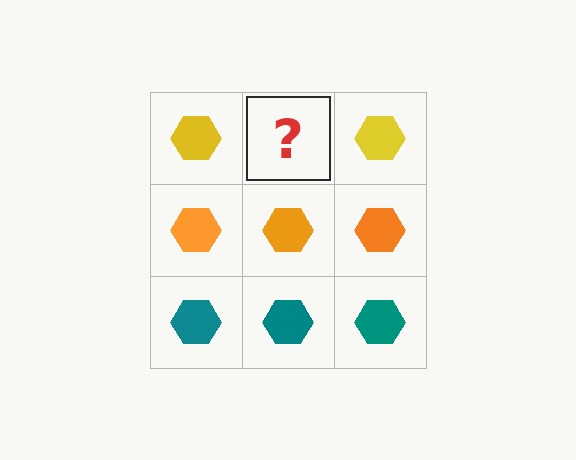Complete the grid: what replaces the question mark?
The question mark should be replaced with a yellow hexagon.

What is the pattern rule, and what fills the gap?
The rule is that each row has a consistent color. The gap should be filled with a yellow hexagon.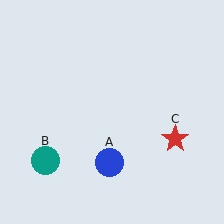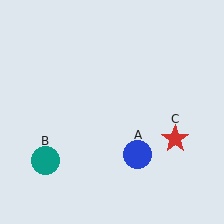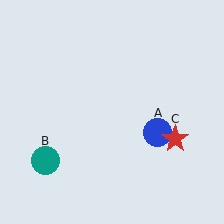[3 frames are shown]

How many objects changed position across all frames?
1 object changed position: blue circle (object A).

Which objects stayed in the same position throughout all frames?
Teal circle (object B) and red star (object C) remained stationary.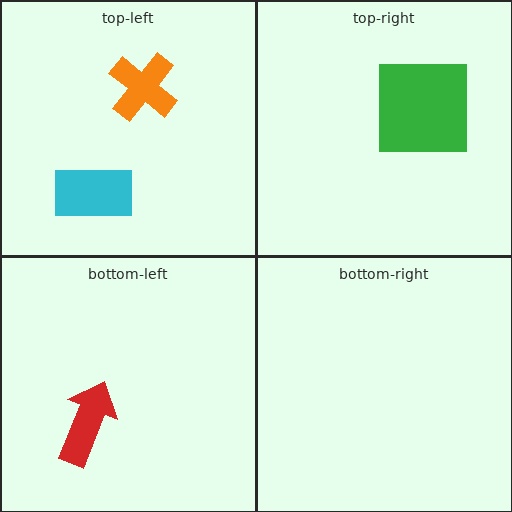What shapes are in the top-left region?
The cyan rectangle, the orange cross.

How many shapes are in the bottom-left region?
1.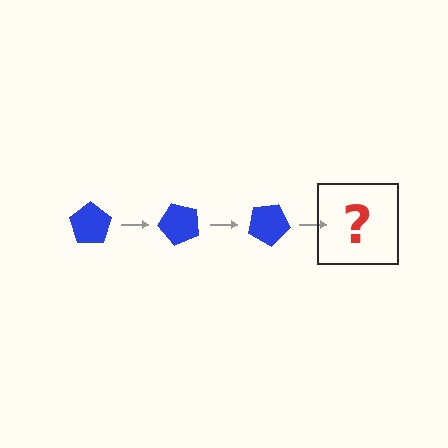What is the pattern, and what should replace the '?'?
The pattern is that the pentagon rotates 50 degrees each step. The '?' should be a blue pentagon rotated 150 degrees.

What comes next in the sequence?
The next element should be a blue pentagon rotated 150 degrees.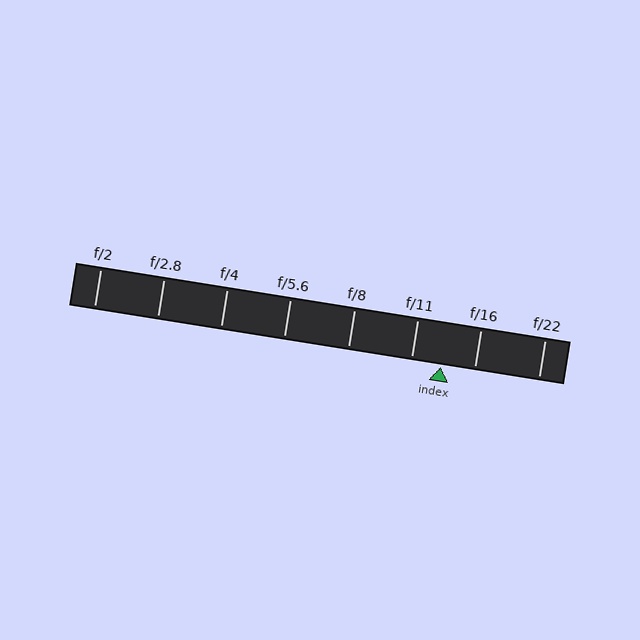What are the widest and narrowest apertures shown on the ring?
The widest aperture shown is f/2 and the narrowest is f/22.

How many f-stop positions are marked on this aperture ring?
There are 8 f-stop positions marked.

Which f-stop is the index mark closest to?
The index mark is closest to f/11.